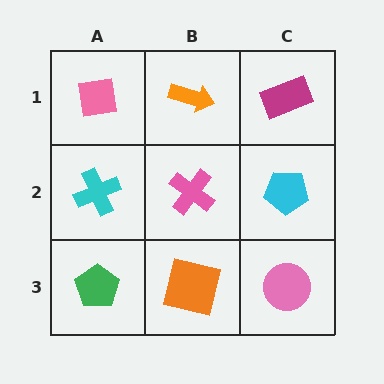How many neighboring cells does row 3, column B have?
3.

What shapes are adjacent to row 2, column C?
A magenta rectangle (row 1, column C), a pink circle (row 3, column C), a pink cross (row 2, column B).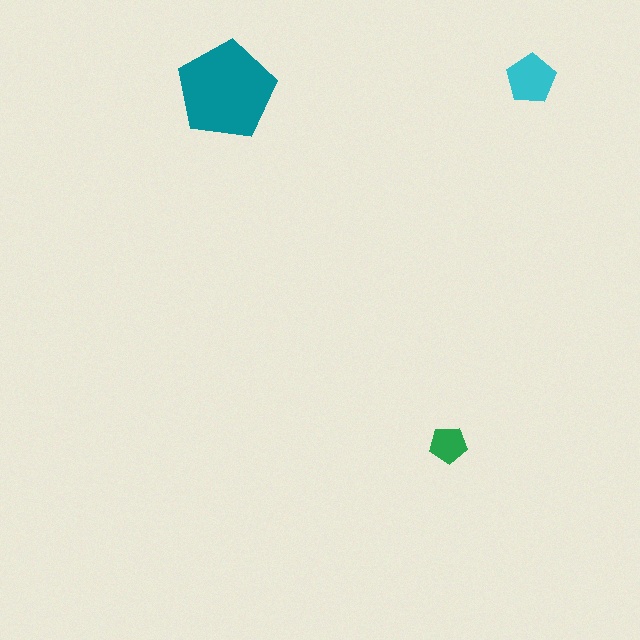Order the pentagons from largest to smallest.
the teal one, the cyan one, the green one.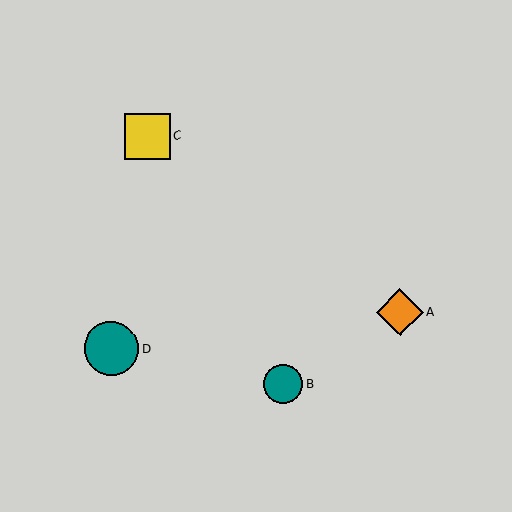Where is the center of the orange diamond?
The center of the orange diamond is at (400, 312).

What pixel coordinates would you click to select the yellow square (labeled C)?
Click at (148, 136) to select the yellow square C.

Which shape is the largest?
The teal circle (labeled D) is the largest.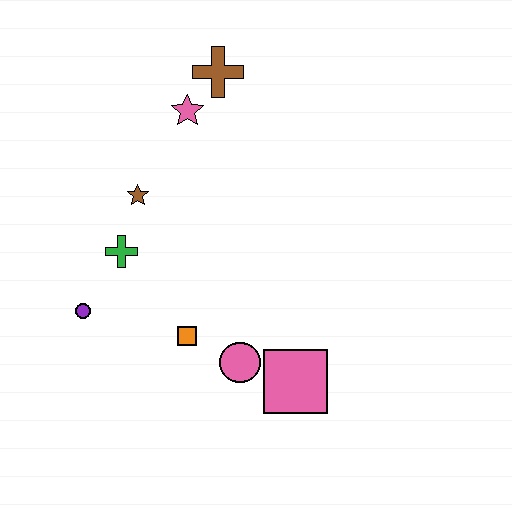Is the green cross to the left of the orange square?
Yes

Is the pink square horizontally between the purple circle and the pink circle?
No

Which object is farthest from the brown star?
The pink square is farthest from the brown star.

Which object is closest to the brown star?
The green cross is closest to the brown star.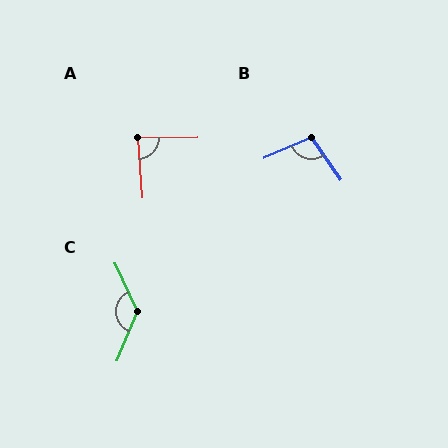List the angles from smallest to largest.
A (86°), B (101°), C (133°).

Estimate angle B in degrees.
Approximately 101 degrees.